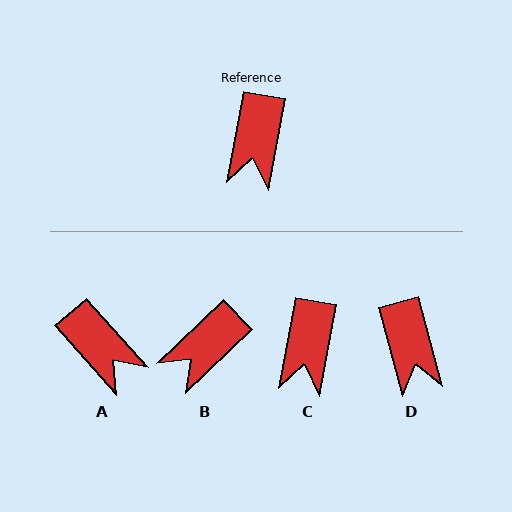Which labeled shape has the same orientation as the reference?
C.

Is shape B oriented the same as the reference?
No, it is off by about 36 degrees.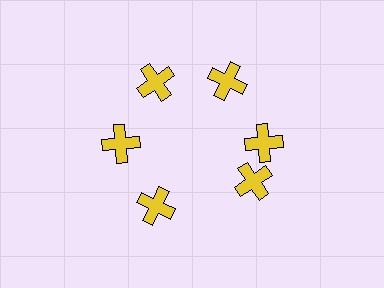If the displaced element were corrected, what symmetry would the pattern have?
It would have 6-fold rotational symmetry — the pattern would map onto itself every 60 degrees.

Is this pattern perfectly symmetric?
No. The 6 yellow crosses are arranged in a ring, but one element near the 5 o'clock position is rotated out of alignment along the ring, breaking the 6-fold rotational symmetry.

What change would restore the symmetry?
The symmetry would be restored by rotating it back into even spacing with its neighbors so that all 6 crosses sit at equal angles and equal distance from the center.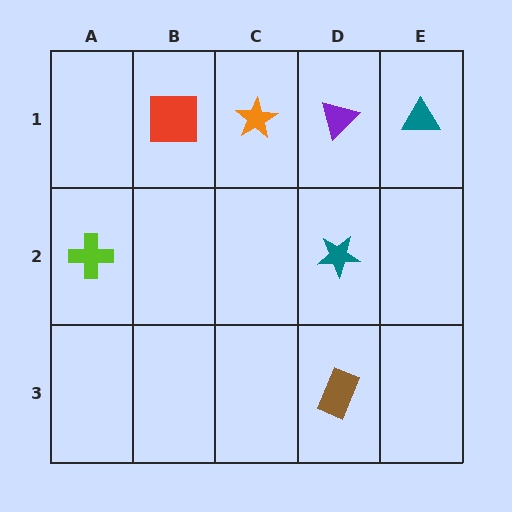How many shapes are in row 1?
4 shapes.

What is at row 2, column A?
A lime cross.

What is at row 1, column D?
A purple triangle.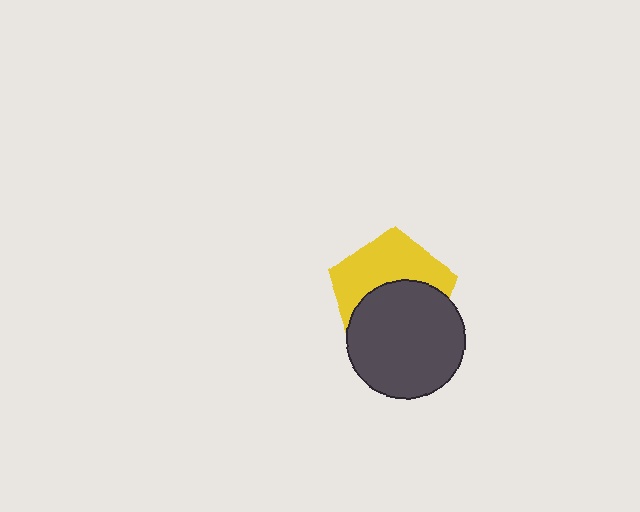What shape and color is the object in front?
The object in front is a dark gray circle.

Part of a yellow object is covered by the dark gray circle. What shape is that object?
It is a pentagon.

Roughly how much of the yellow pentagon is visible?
About half of it is visible (roughly 49%).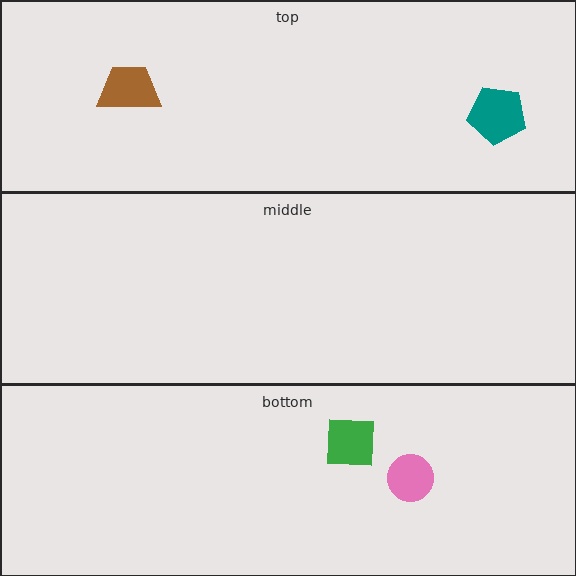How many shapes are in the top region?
2.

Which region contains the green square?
The bottom region.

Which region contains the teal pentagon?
The top region.